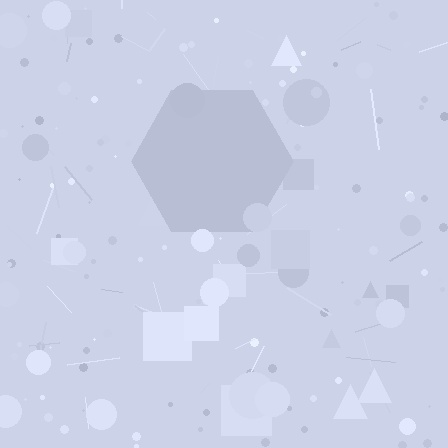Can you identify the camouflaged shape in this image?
The camouflaged shape is a hexagon.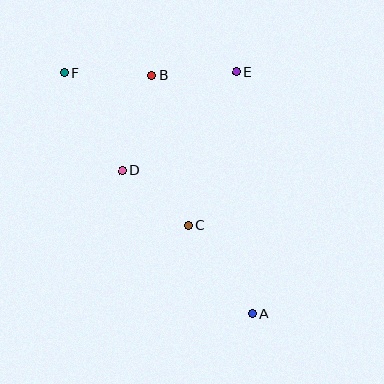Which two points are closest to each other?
Points B and E are closest to each other.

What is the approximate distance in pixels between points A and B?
The distance between A and B is approximately 259 pixels.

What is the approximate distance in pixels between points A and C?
The distance between A and C is approximately 109 pixels.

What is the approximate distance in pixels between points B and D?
The distance between B and D is approximately 100 pixels.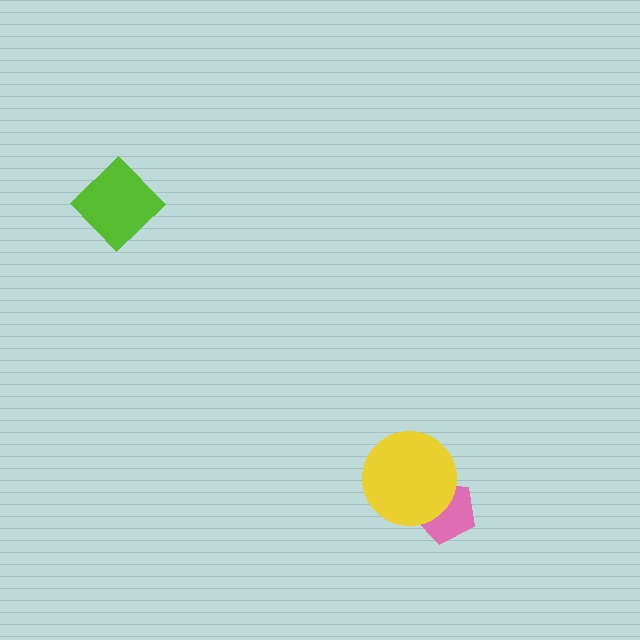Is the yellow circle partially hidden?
No, no other shape covers it.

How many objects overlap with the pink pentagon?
1 object overlaps with the pink pentagon.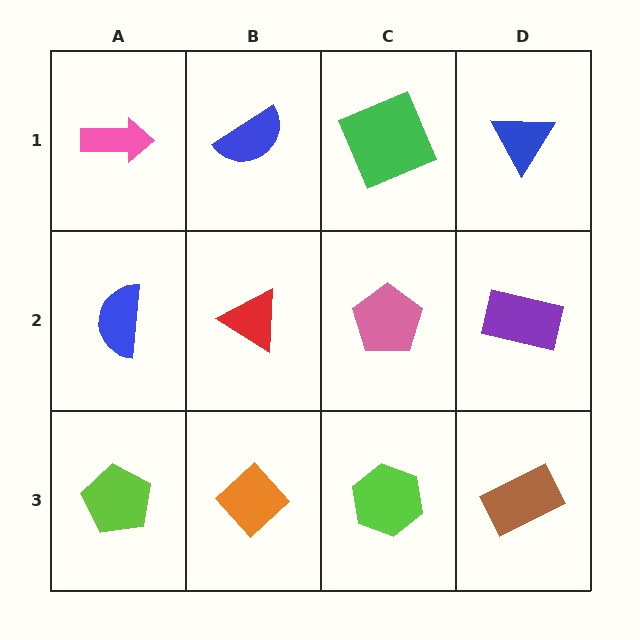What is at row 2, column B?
A red triangle.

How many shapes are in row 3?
4 shapes.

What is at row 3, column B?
An orange diamond.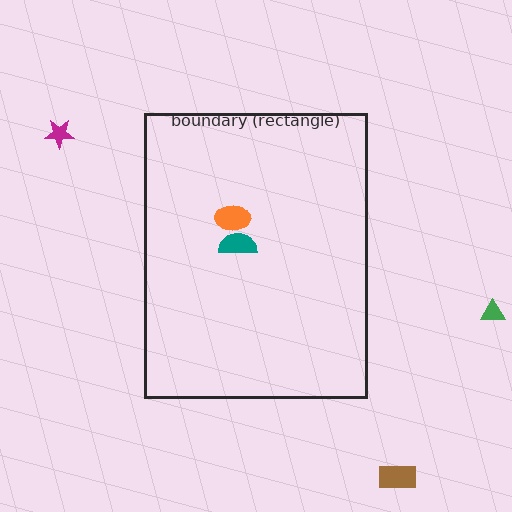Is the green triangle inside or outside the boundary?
Outside.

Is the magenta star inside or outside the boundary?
Outside.